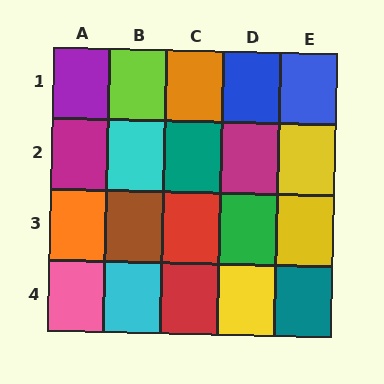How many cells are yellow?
3 cells are yellow.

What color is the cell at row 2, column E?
Yellow.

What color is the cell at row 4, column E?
Teal.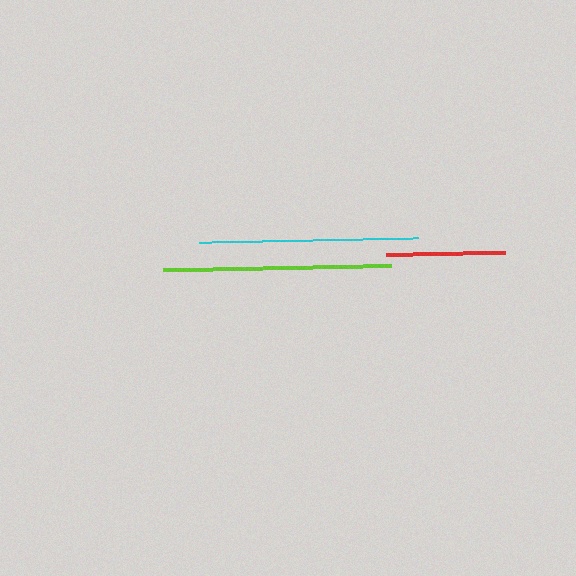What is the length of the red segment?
The red segment is approximately 120 pixels long.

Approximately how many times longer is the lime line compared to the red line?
The lime line is approximately 1.9 times the length of the red line.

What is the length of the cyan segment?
The cyan segment is approximately 219 pixels long.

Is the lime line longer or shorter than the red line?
The lime line is longer than the red line.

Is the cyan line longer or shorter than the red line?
The cyan line is longer than the red line.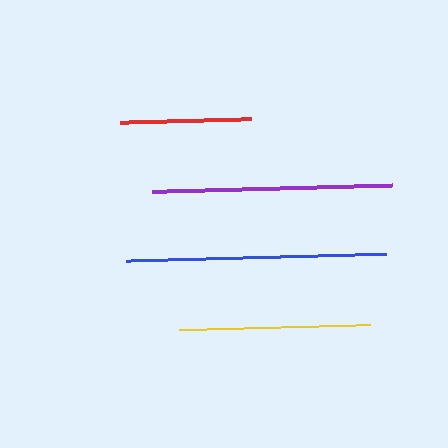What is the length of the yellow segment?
The yellow segment is approximately 191 pixels long.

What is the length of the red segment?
The red segment is approximately 131 pixels long.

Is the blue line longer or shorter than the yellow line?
The blue line is longer than the yellow line.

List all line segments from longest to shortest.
From longest to shortest: blue, purple, yellow, red.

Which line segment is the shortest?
The red line is the shortest at approximately 131 pixels.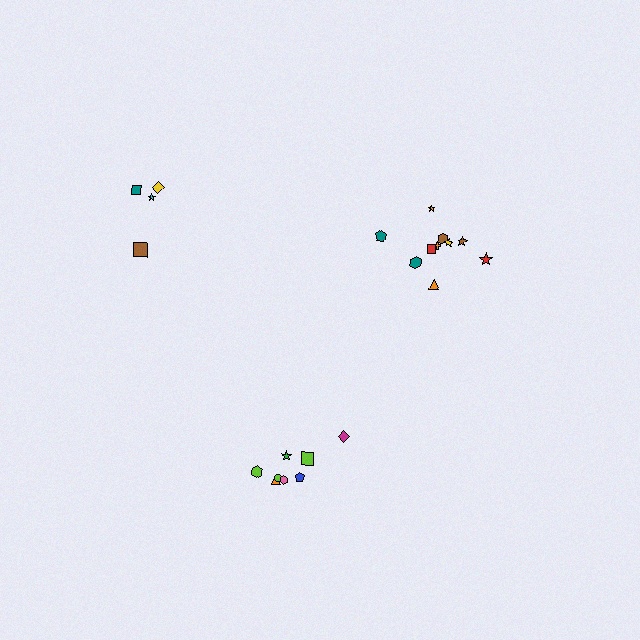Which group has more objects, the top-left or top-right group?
The top-right group.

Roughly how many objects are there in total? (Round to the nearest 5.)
Roughly 20 objects in total.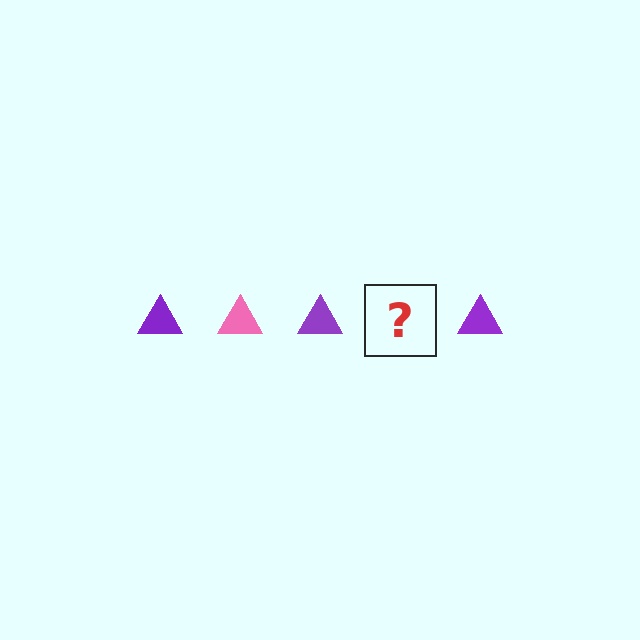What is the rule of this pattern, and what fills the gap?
The rule is that the pattern cycles through purple, pink triangles. The gap should be filled with a pink triangle.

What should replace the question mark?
The question mark should be replaced with a pink triangle.